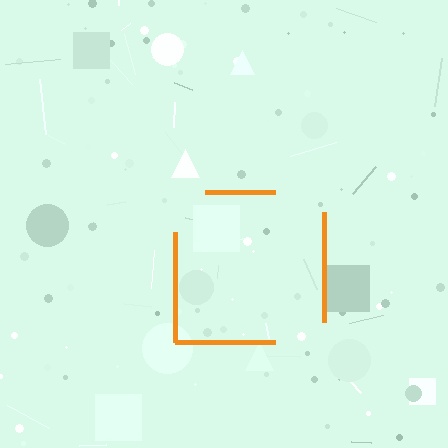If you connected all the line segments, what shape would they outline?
They would outline a square.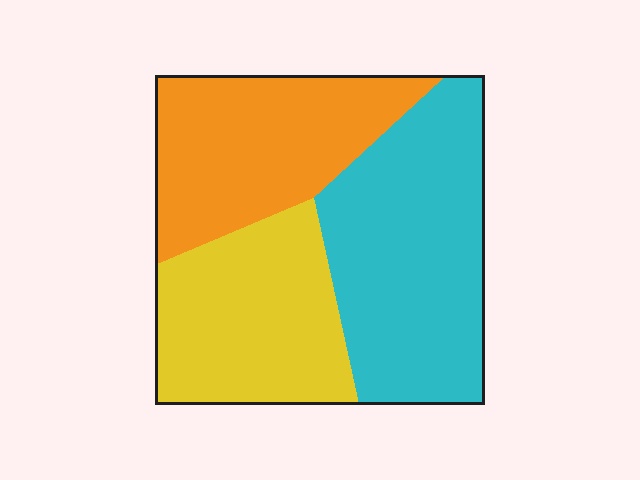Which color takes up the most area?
Cyan, at roughly 40%.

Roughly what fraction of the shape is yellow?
Yellow takes up about one third (1/3) of the shape.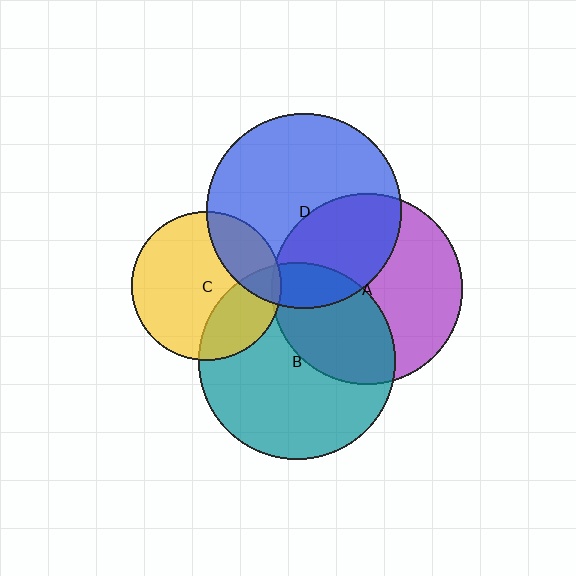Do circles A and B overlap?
Yes.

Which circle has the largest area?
Circle B (teal).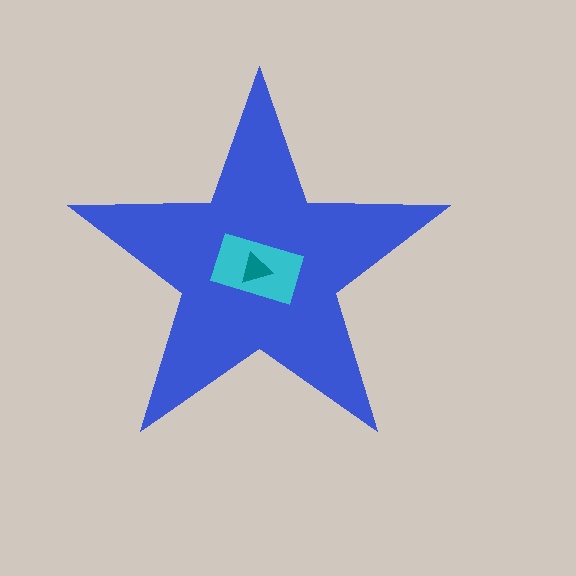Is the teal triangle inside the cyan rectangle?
Yes.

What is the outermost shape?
The blue star.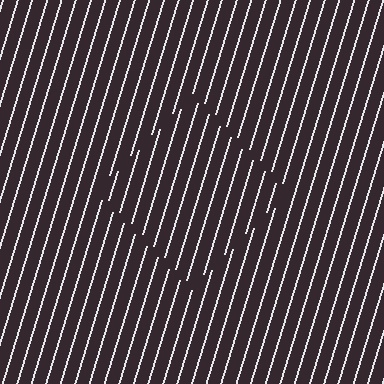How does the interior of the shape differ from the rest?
The interior of the shape contains the same grating, shifted by half a period — the contour is defined by the phase discontinuity where line-ends from the inner and outer gratings abut.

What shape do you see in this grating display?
An illusory square. The interior of the shape contains the same grating, shifted by half a period — the contour is defined by the phase discontinuity where line-ends from the inner and outer gratings abut.